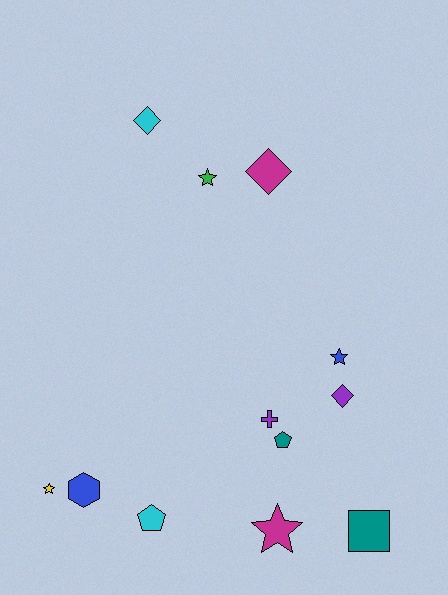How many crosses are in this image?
There is 1 cross.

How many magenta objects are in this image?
There are 2 magenta objects.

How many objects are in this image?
There are 12 objects.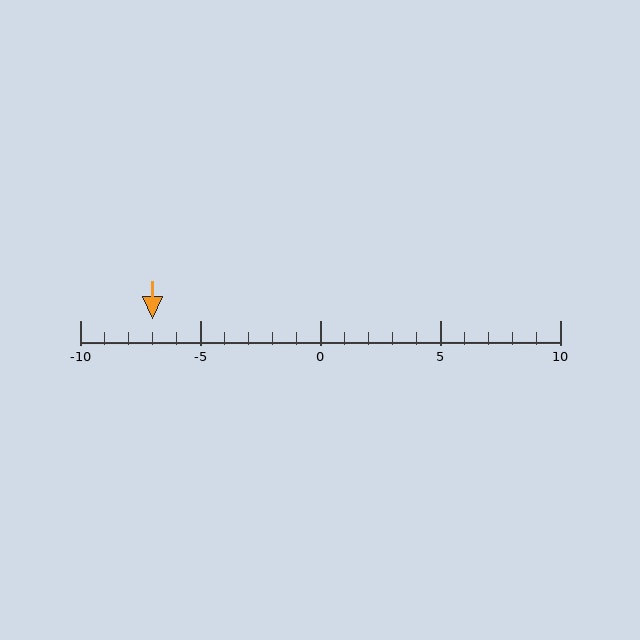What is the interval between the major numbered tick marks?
The major tick marks are spaced 5 units apart.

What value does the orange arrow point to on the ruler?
The orange arrow points to approximately -7.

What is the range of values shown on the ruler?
The ruler shows values from -10 to 10.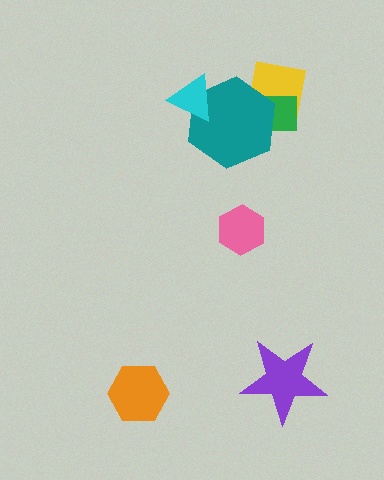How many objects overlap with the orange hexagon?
0 objects overlap with the orange hexagon.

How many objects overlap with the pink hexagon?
0 objects overlap with the pink hexagon.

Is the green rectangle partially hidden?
Yes, it is partially covered by another shape.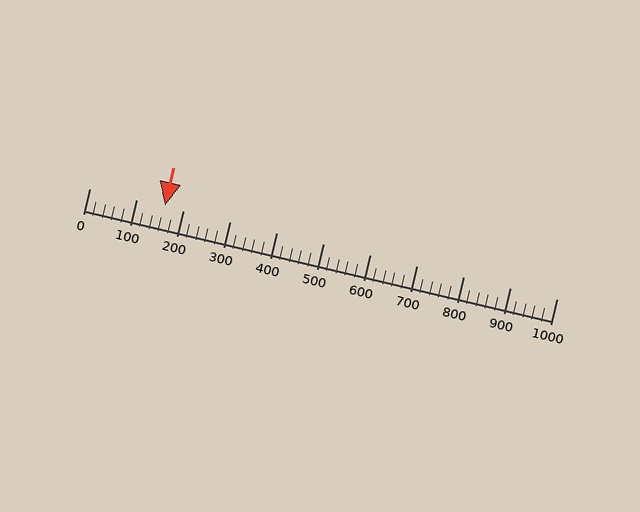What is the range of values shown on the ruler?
The ruler shows values from 0 to 1000.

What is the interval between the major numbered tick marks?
The major tick marks are spaced 100 units apart.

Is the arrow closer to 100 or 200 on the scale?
The arrow is closer to 200.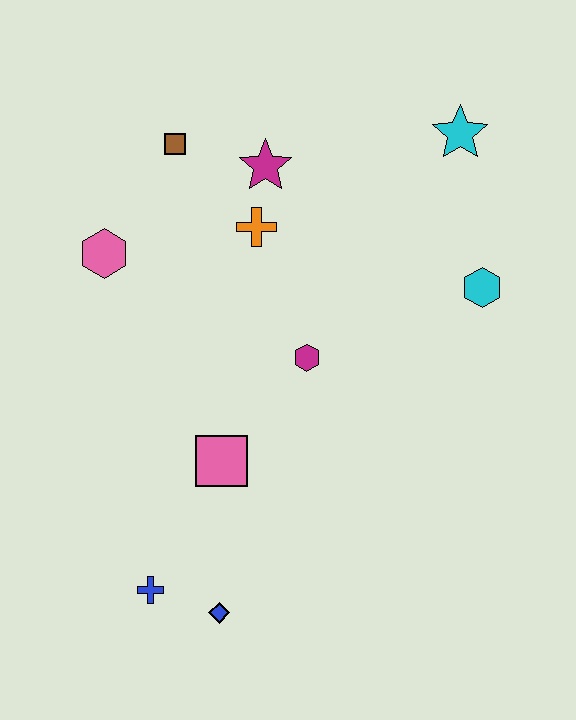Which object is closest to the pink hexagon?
The brown square is closest to the pink hexagon.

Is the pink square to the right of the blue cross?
Yes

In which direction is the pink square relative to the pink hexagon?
The pink square is below the pink hexagon.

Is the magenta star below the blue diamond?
No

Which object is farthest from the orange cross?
The blue diamond is farthest from the orange cross.